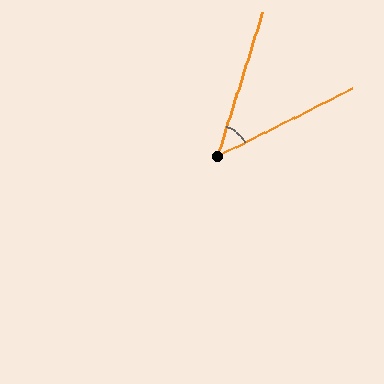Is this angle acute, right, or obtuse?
It is acute.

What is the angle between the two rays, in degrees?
Approximately 46 degrees.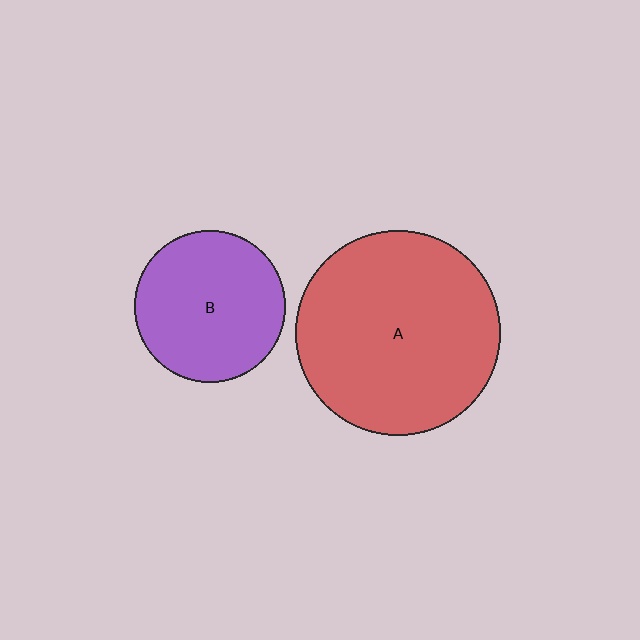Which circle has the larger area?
Circle A (red).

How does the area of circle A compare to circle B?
Approximately 1.8 times.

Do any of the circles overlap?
No, none of the circles overlap.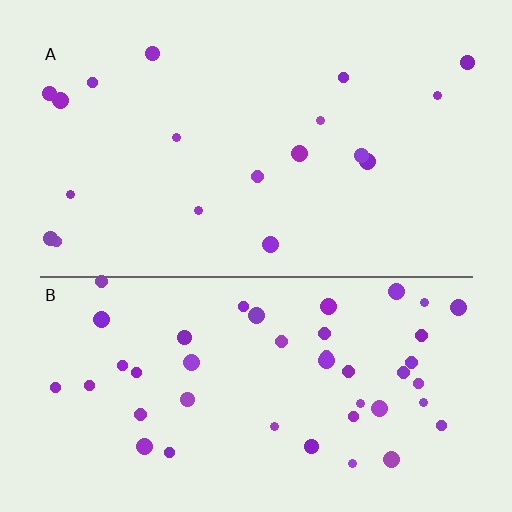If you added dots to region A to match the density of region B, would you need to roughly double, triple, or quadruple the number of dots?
Approximately double.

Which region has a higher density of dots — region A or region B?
B (the bottom).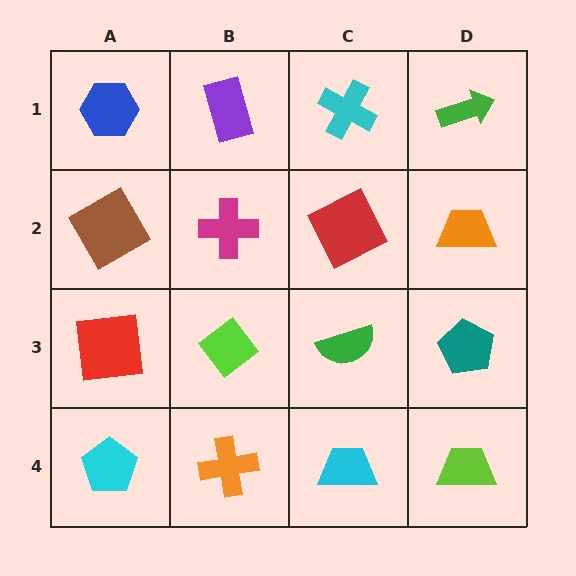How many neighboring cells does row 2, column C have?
4.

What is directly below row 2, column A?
A red square.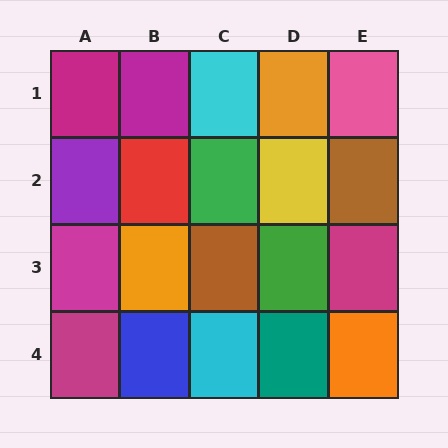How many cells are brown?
2 cells are brown.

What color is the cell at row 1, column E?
Pink.